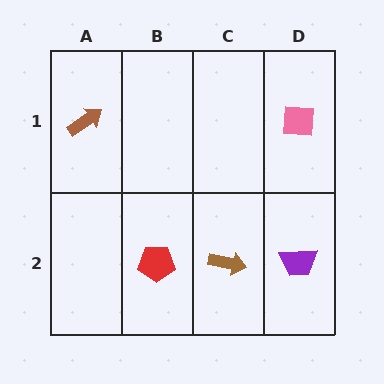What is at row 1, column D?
A pink square.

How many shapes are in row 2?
3 shapes.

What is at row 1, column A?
A brown arrow.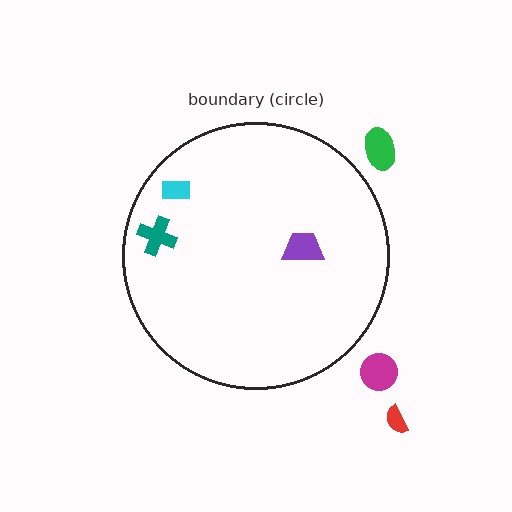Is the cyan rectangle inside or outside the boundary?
Inside.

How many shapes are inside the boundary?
3 inside, 3 outside.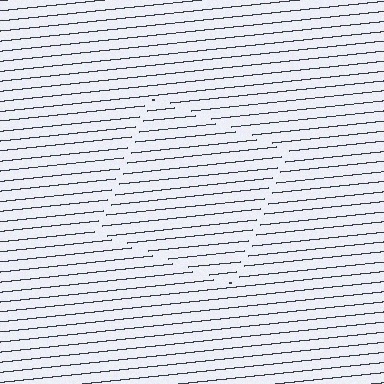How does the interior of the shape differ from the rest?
The interior of the shape contains the same grating, shifted by half a period — the contour is defined by the phase discontinuity where line-ends from the inner and outer gratings abut.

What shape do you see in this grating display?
An illusory square. The interior of the shape contains the same grating, shifted by half a period — the contour is defined by the phase discontinuity where line-ends from the inner and outer gratings abut.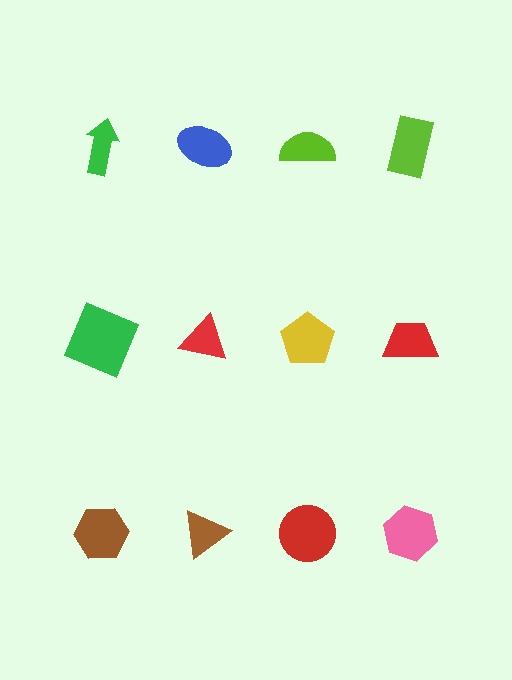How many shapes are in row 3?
4 shapes.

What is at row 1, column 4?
A lime rectangle.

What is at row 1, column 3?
A lime semicircle.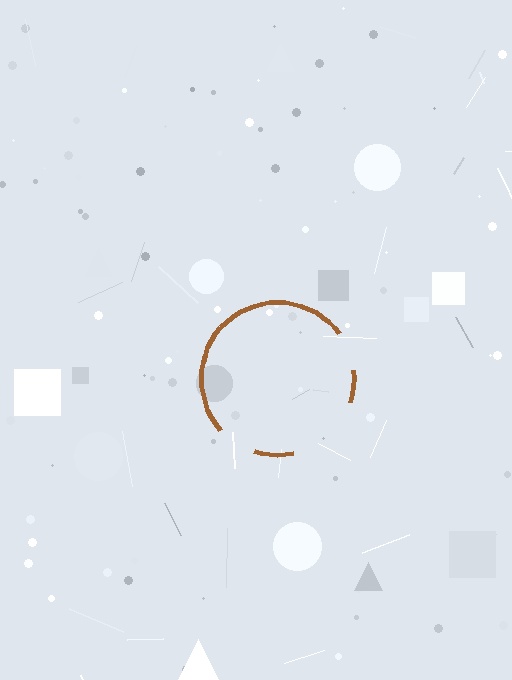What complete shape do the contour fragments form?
The contour fragments form a circle.